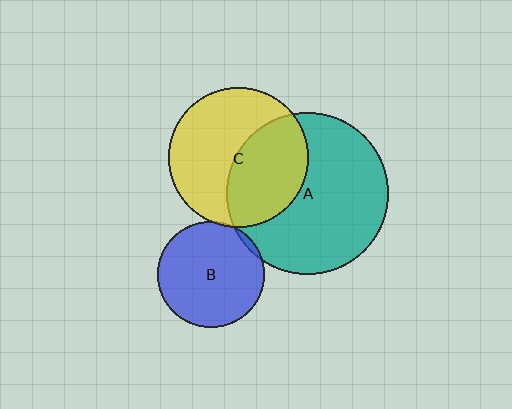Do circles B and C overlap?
Yes.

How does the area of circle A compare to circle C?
Approximately 1.4 times.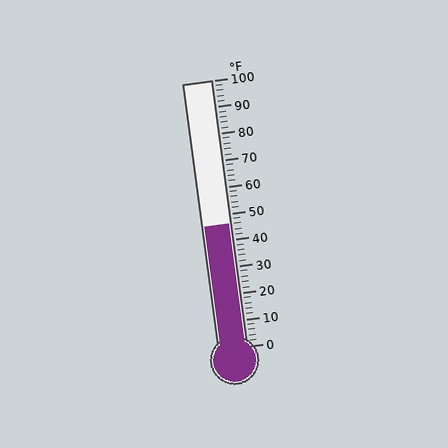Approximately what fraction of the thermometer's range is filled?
The thermometer is filled to approximately 45% of its range.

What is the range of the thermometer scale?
The thermometer scale ranges from 0°F to 100°F.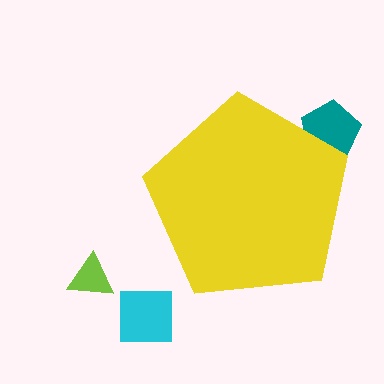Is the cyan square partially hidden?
No, the cyan square is fully visible.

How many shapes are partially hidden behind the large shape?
1 shape is partially hidden.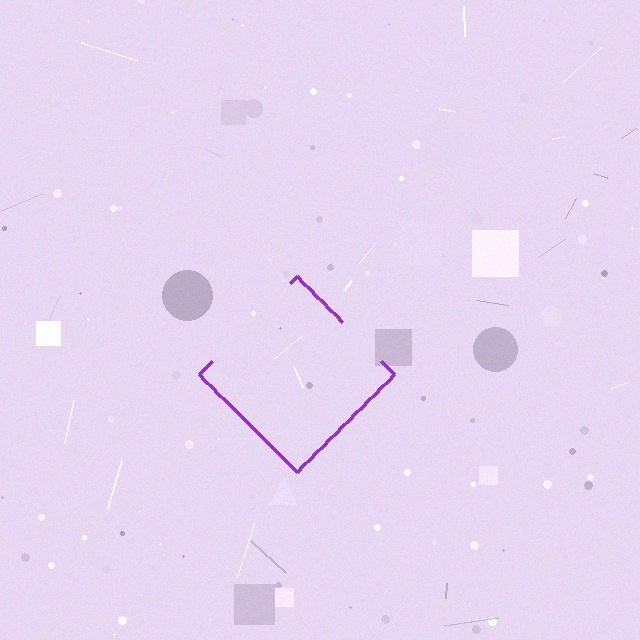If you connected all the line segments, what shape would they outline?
They would outline a diamond.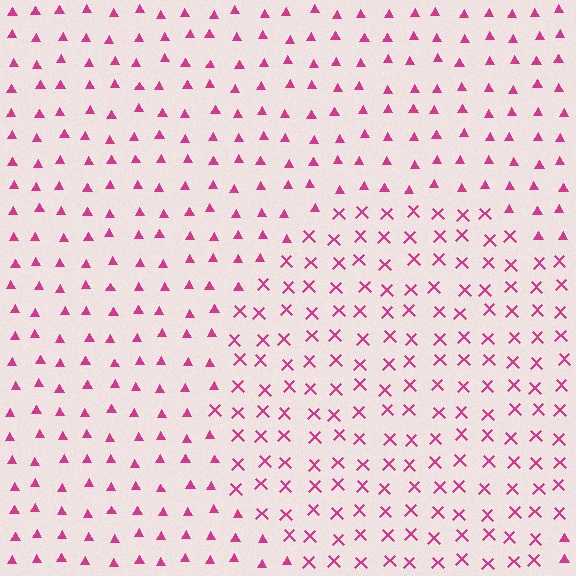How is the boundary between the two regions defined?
The boundary is defined by a change in element shape: X marks inside vs. triangles outside. All elements share the same color and spacing.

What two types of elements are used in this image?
The image uses X marks inside the circle region and triangles outside it.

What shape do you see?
I see a circle.